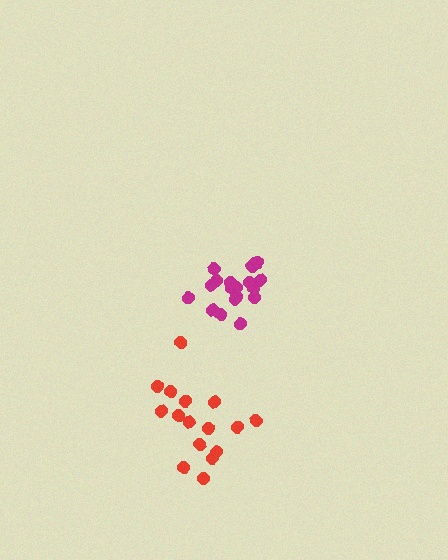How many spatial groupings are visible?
There are 2 spatial groupings.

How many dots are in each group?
Group 1: 19 dots, Group 2: 16 dots (35 total).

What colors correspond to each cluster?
The clusters are colored: magenta, red.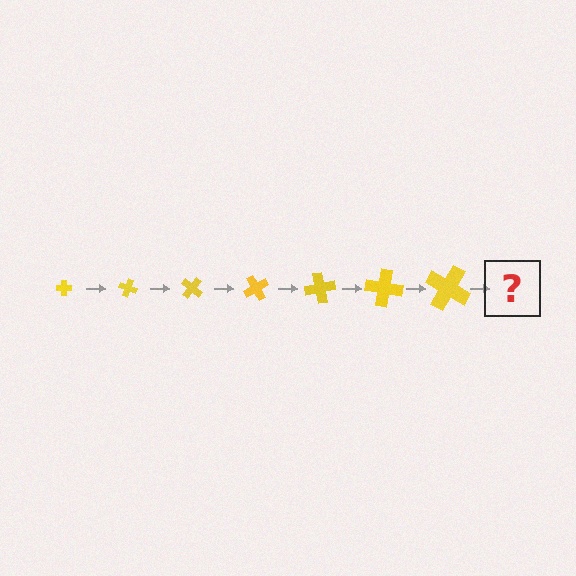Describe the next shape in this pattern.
It should be a cross, larger than the previous one and rotated 140 degrees from the start.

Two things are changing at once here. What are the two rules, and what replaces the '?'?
The two rules are that the cross grows larger each step and it rotates 20 degrees each step. The '?' should be a cross, larger than the previous one and rotated 140 degrees from the start.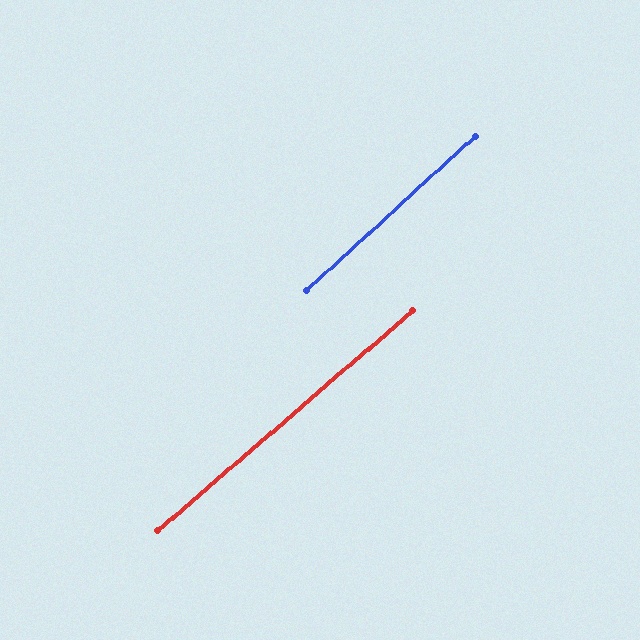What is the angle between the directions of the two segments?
Approximately 2 degrees.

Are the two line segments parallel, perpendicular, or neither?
Parallel — their directions differ by only 1.7°.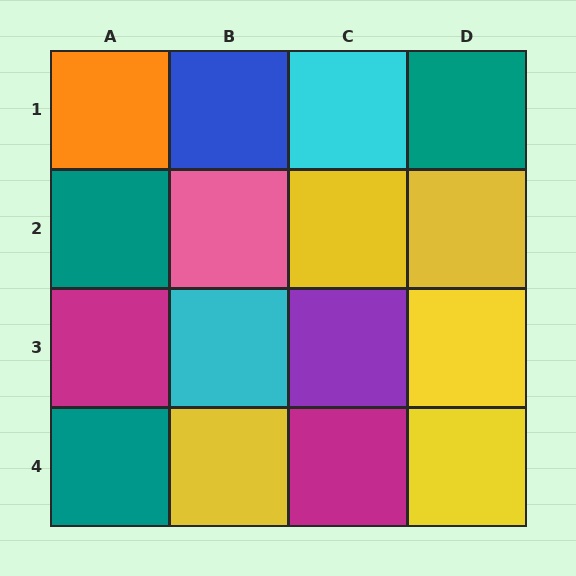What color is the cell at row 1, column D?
Teal.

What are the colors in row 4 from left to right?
Teal, yellow, magenta, yellow.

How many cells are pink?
1 cell is pink.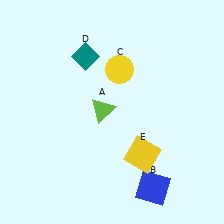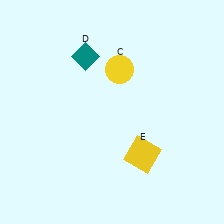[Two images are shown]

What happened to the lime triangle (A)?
The lime triangle (A) was removed in Image 2. It was in the top-left area of Image 1.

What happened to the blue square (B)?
The blue square (B) was removed in Image 2. It was in the bottom-right area of Image 1.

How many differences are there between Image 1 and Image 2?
There are 2 differences between the two images.